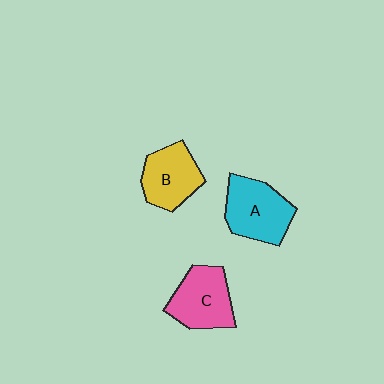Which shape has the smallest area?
Shape B (yellow).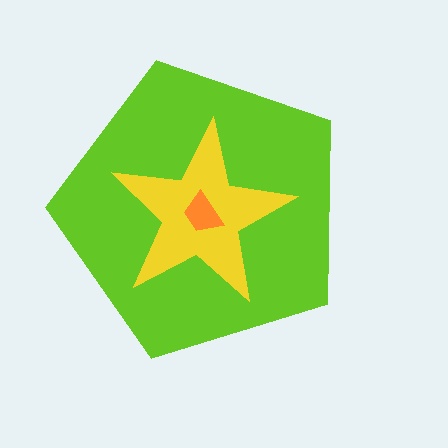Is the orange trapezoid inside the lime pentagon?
Yes.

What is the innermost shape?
The orange trapezoid.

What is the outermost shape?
The lime pentagon.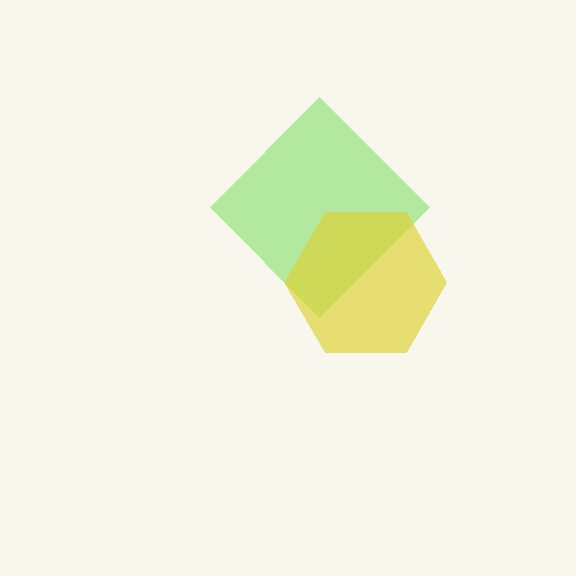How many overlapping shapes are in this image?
There are 2 overlapping shapes in the image.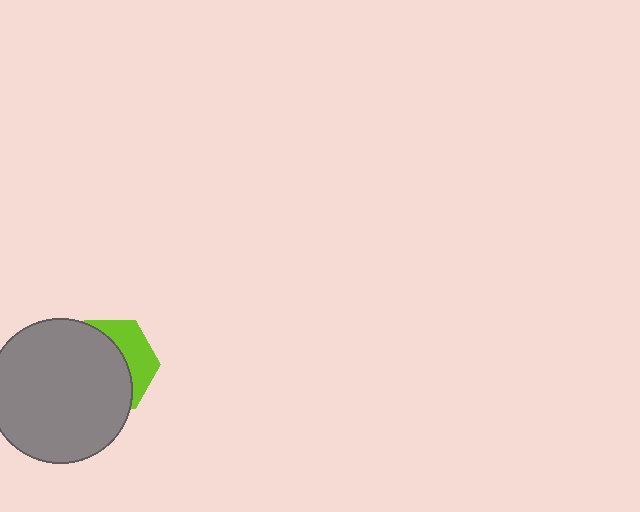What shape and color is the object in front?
The object in front is a gray circle.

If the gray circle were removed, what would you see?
You would see the complete lime hexagon.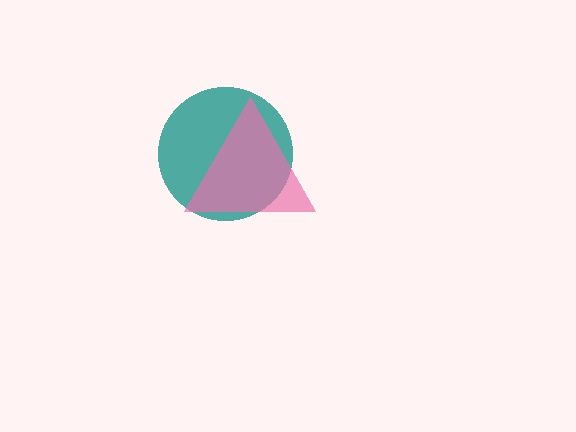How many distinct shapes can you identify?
There are 2 distinct shapes: a teal circle, a pink triangle.